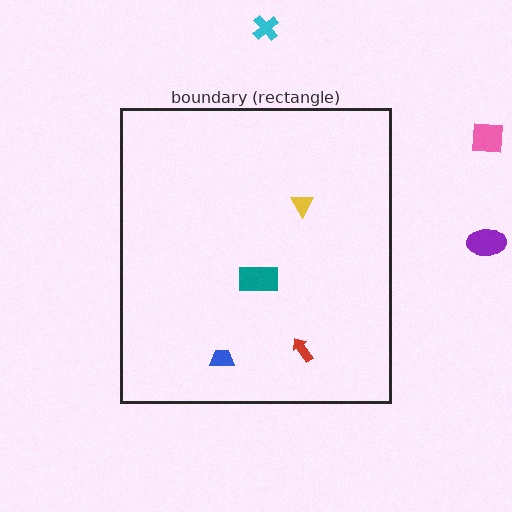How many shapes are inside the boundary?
4 inside, 3 outside.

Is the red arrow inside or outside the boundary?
Inside.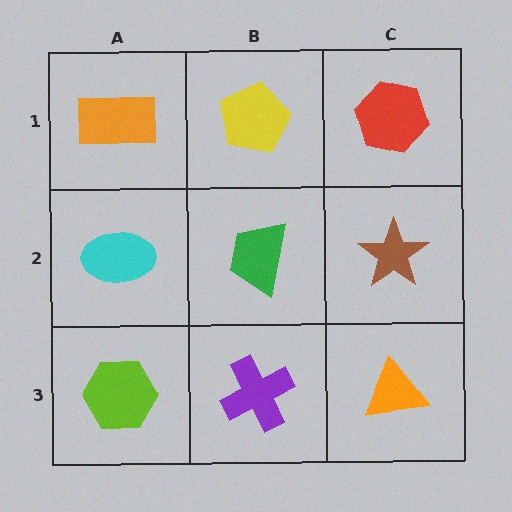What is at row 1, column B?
A yellow pentagon.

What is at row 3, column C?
An orange triangle.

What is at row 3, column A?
A lime hexagon.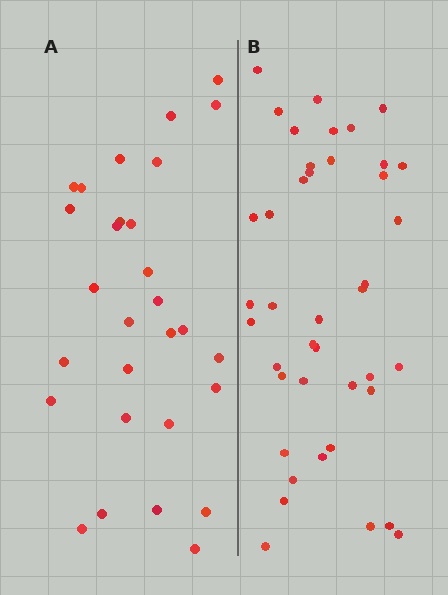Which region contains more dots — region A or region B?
Region B (the right region) has more dots.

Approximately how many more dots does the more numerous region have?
Region B has roughly 12 or so more dots than region A.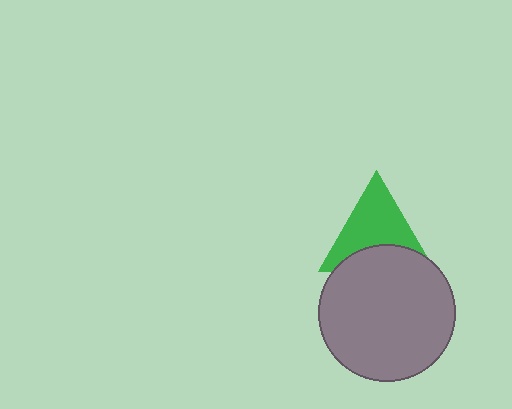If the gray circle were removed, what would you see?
You would see the complete green triangle.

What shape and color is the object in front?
The object in front is a gray circle.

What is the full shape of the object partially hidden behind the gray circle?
The partially hidden object is a green triangle.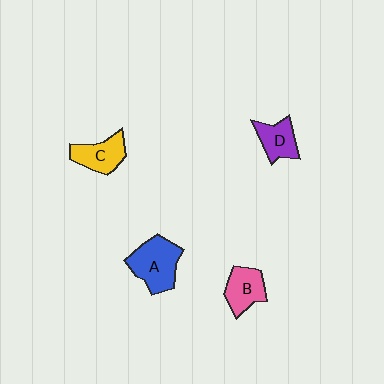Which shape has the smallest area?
Shape D (purple).